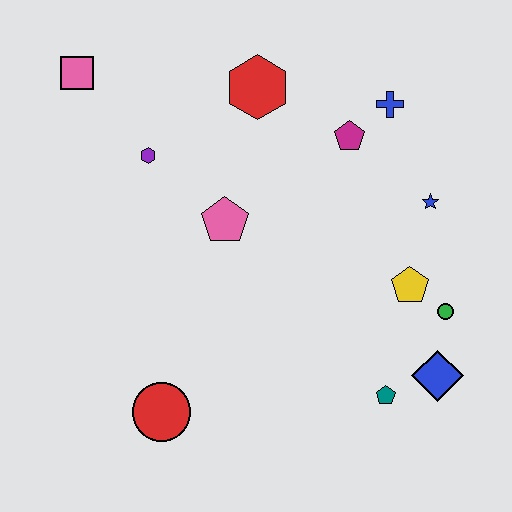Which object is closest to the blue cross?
The magenta pentagon is closest to the blue cross.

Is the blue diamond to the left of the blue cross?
No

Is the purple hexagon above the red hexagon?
No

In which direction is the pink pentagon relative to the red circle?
The pink pentagon is above the red circle.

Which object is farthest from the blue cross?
The red circle is farthest from the blue cross.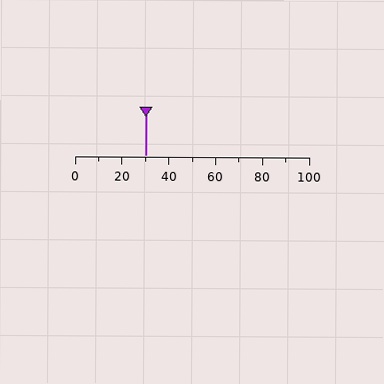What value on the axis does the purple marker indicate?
The marker indicates approximately 30.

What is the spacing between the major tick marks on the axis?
The major ticks are spaced 20 apart.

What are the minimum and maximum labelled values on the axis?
The axis runs from 0 to 100.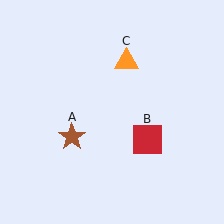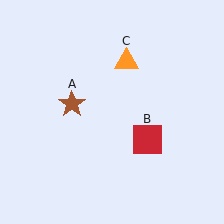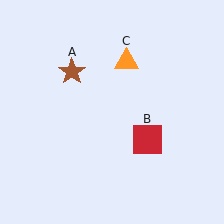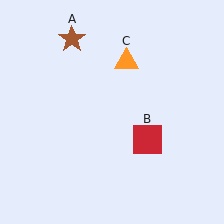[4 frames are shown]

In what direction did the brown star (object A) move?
The brown star (object A) moved up.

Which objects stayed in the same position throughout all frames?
Red square (object B) and orange triangle (object C) remained stationary.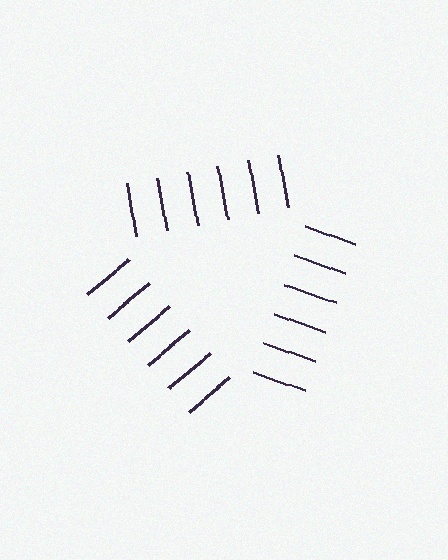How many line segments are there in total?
18 — 6 along each of the 3 edges.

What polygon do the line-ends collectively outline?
An illusory triangle — the line segments terminate on its edges but no continuous stroke is drawn.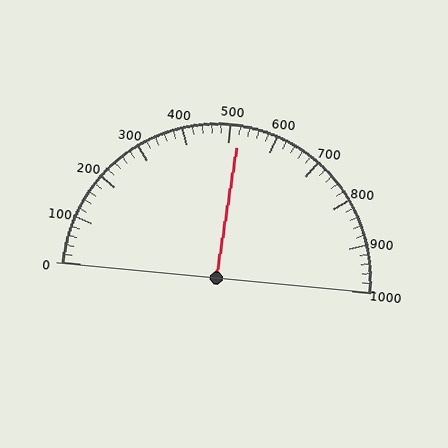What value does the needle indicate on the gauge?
The needle indicates approximately 520.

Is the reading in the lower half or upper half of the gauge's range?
The reading is in the upper half of the range (0 to 1000).